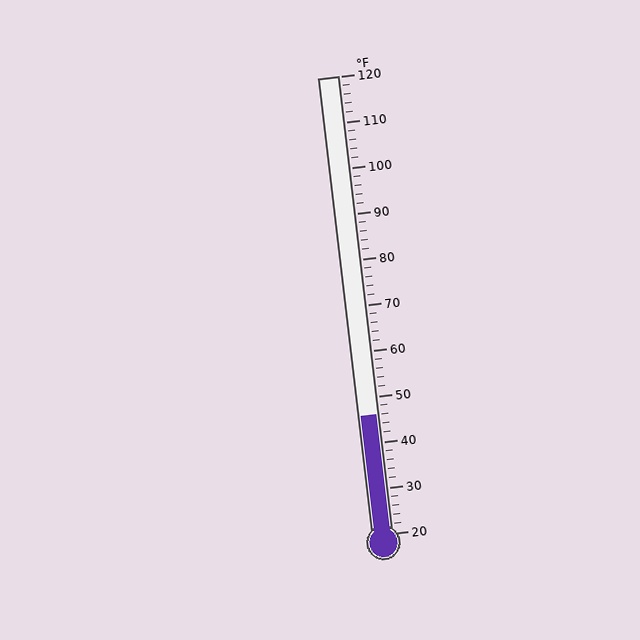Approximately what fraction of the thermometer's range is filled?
The thermometer is filled to approximately 25% of its range.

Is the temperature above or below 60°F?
The temperature is below 60°F.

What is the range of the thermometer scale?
The thermometer scale ranges from 20°F to 120°F.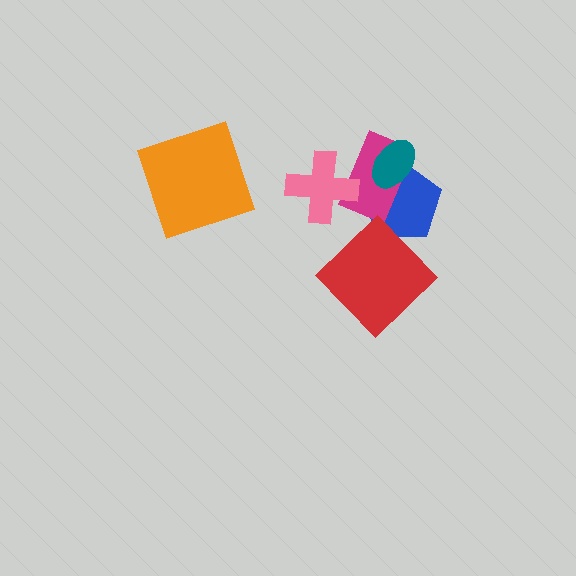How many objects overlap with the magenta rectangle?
3 objects overlap with the magenta rectangle.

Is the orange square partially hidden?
No, no other shape covers it.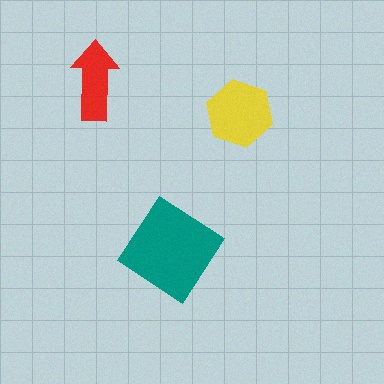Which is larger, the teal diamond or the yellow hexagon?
The teal diamond.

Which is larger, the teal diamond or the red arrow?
The teal diamond.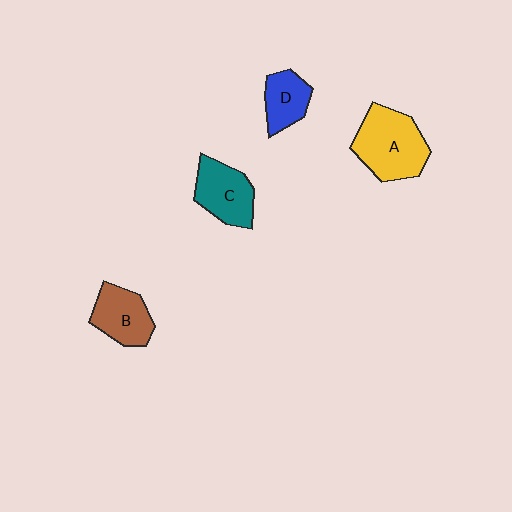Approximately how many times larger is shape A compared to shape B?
Approximately 1.5 times.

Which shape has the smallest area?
Shape D (blue).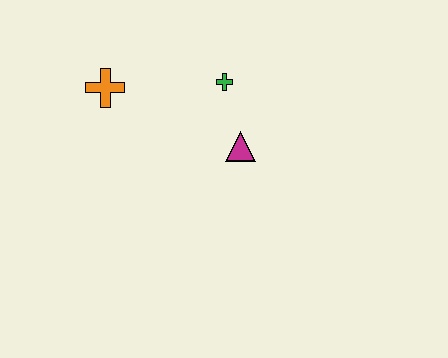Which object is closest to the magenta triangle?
The green cross is closest to the magenta triangle.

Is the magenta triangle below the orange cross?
Yes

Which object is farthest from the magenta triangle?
The orange cross is farthest from the magenta triangle.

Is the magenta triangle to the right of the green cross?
Yes